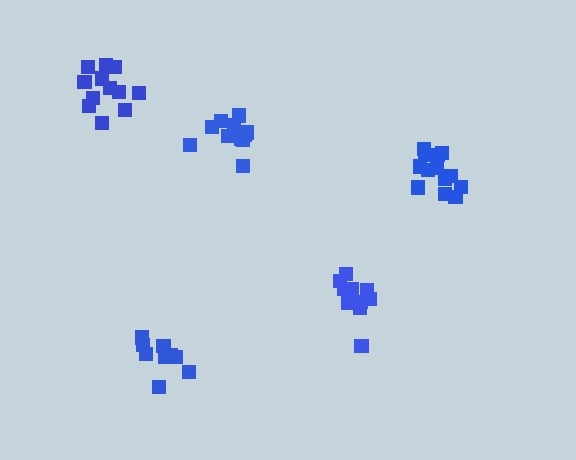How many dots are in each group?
Group 1: 11 dots, Group 2: 13 dots, Group 3: 9 dots, Group 4: 12 dots, Group 5: 11 dots (56 total).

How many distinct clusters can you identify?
There are 5 distinct clusters.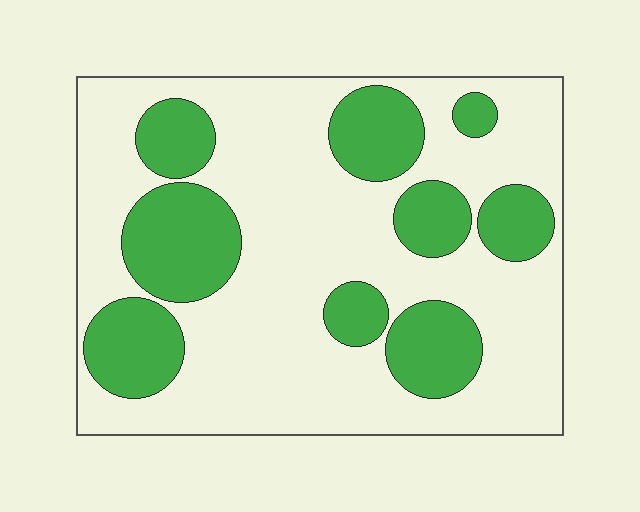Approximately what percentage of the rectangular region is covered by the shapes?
Approximately 30%.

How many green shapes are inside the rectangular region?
9.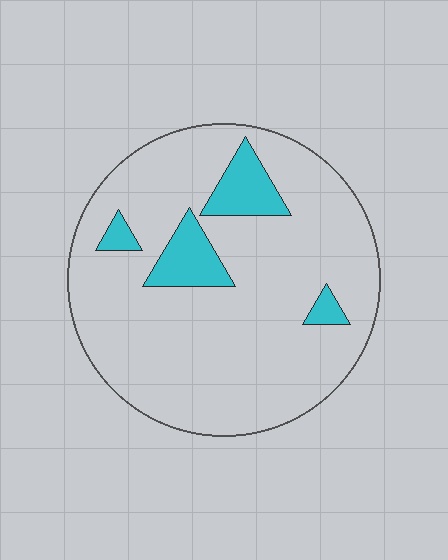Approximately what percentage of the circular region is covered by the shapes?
Approximately 10%.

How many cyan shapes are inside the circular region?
4.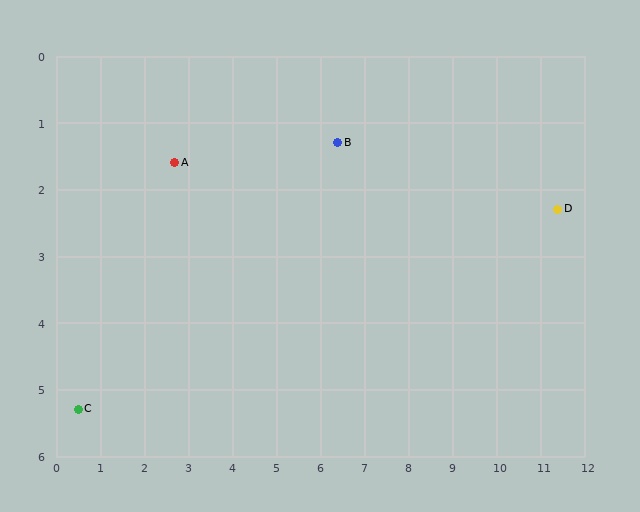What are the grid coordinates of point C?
Point C is at approximately (0.5, 5.3).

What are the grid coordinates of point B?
Point B is at approximately (6.4, 1.3).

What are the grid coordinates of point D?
Point D is at approximately (11.4, 2.3).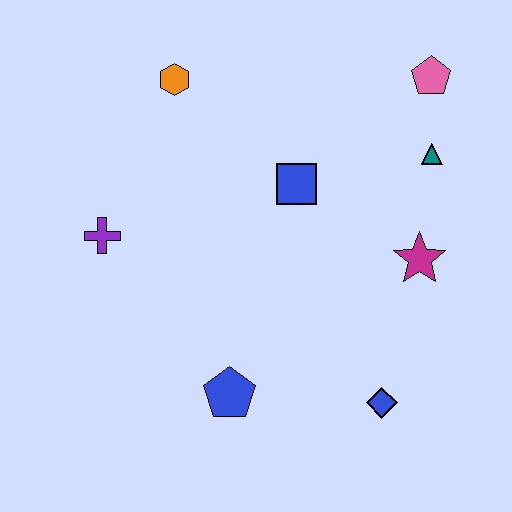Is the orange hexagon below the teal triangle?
No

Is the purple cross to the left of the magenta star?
Yes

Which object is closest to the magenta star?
The teal triangle is closest to the magenta star.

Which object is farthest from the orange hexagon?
The blue diamond is farthest from the orange hexagon.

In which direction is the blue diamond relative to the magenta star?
The blue diamond is below the magenta star.